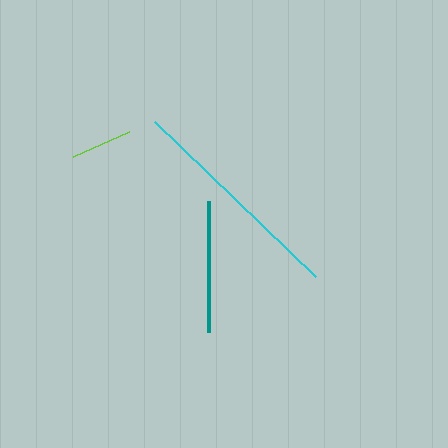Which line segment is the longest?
The cyan line is the longest at approximately 224 pixels.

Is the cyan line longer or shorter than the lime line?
The cyan line is longer than the lime line.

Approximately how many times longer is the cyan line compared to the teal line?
The cyan line is approximately 1.7 times the length of the teal line.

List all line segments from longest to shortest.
From longest to shortest: cyan, teal, lime.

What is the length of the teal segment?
The teal segment is approximately 131 pixels long.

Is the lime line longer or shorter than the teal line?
The teal line is longer than the lime line.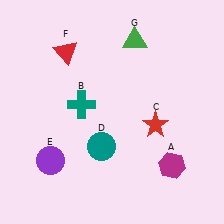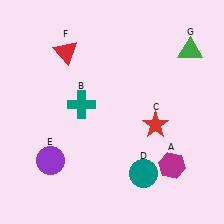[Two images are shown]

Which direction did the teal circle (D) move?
The teal circle (D) moved right.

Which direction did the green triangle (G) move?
The green triangle (G) moved right.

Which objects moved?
The objects that moved are: the teal circle (D), the green triangle (G).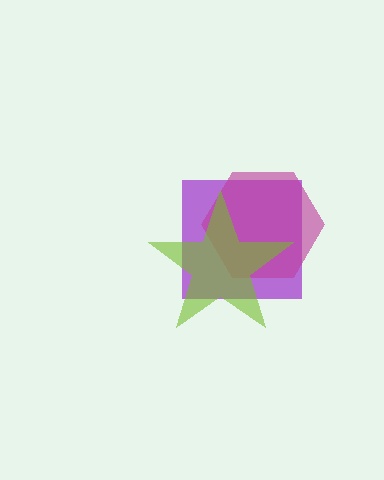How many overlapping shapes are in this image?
There are 3 overlapping shapes in the image.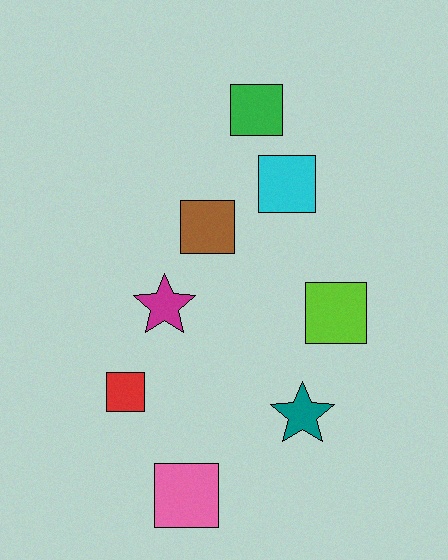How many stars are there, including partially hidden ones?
There are 2 stars.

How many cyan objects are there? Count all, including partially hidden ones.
There is 1 cyan object.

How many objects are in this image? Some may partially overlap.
There are 8 objects.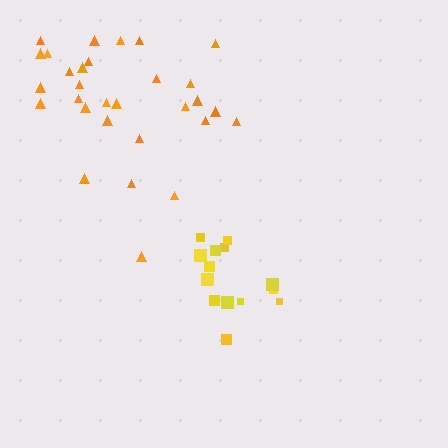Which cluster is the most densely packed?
Yellow.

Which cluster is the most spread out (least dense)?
Orange.